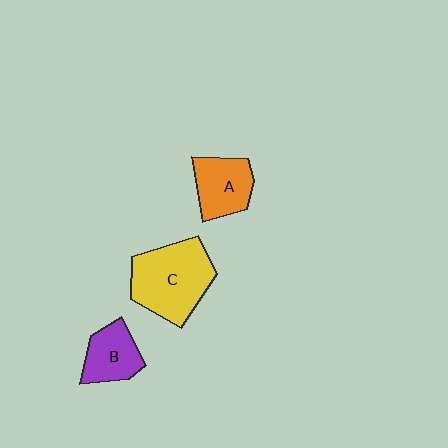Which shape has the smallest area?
Shape B (purple).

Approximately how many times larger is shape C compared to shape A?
Approximately 1.6 times.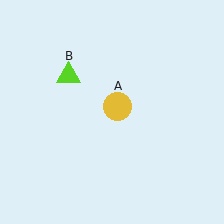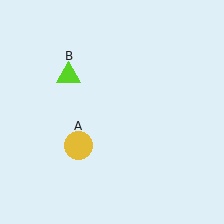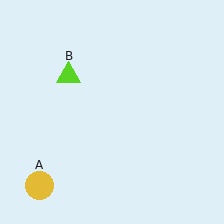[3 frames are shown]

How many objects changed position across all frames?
1 object changed position: yellow circle (object A).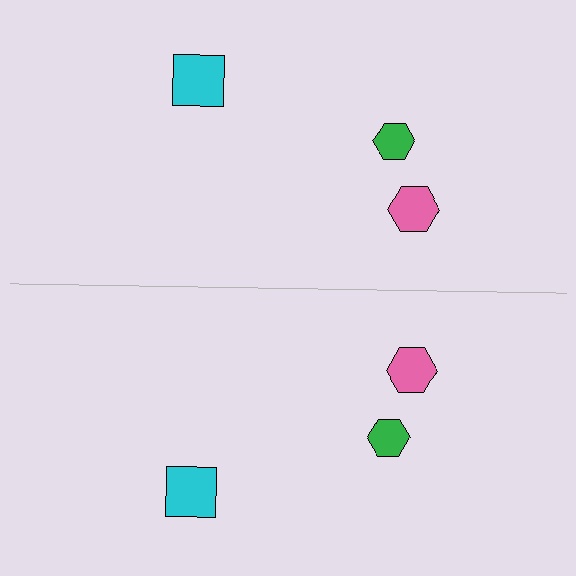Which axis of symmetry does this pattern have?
The pattern has a horizontal axis of symmetry running through the center of the image.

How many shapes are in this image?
There are 6 shapes in this image.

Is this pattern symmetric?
Yes, this pattern has bilateral (reflection) symmetry.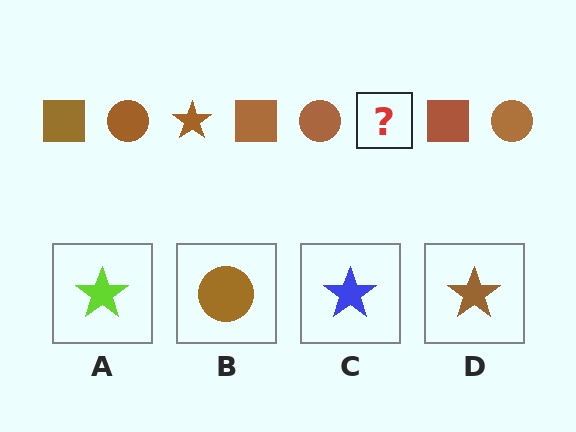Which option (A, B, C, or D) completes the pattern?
D.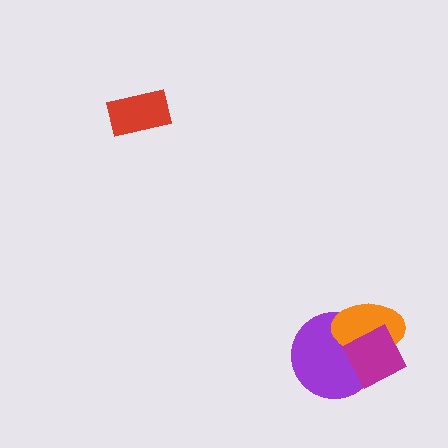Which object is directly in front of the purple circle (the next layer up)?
The orange ellipse is directly in front of the purple circle.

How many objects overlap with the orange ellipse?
2 objects overlap with the orange ellipse.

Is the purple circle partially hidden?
Yes, it is partially covered by another shape.